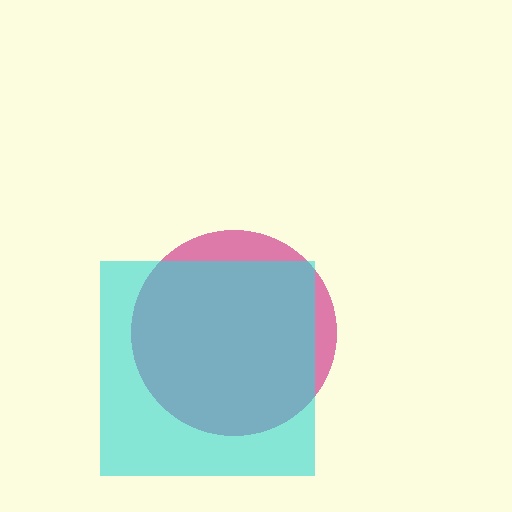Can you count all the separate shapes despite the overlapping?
Yes, there are 2 separate shapes.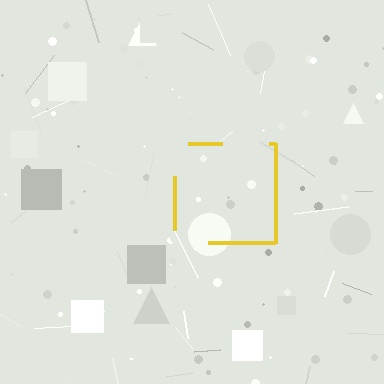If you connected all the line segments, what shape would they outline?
They would outline a square.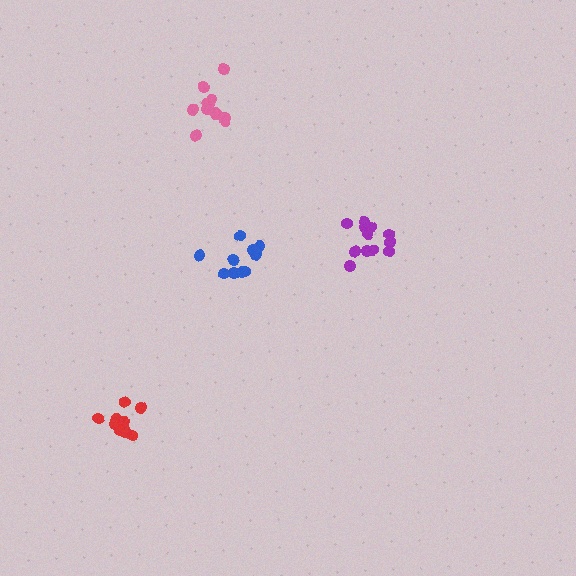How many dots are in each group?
Group 1: 12 dots, Group 2: 13 dots, Group 3: 10 dots, Group 4: 10 dots (45 total).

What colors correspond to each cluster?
The clusters are colored: pink, purple, red, blue.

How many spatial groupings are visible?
There are 4 spatial groupings.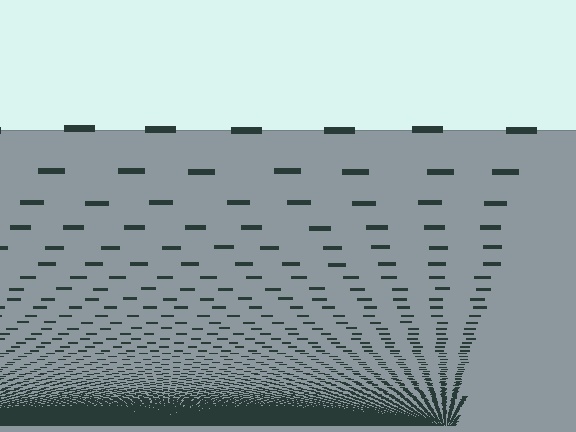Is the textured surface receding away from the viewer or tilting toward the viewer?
The surface appears to tilt toward the viewer. Texture elements get larger and sparser toward the top.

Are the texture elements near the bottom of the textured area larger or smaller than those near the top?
Smaller. The gradient is inverted — elements near the bottom are smaller and denser.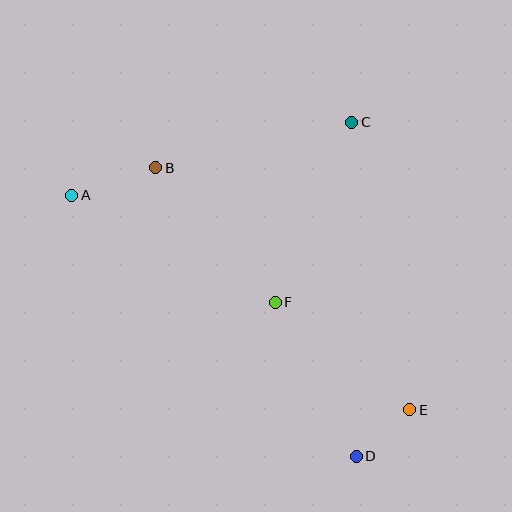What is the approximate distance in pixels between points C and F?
The distance between C and F is approximately 196 pixels.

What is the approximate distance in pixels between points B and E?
The distance between B and E is approximately 351 pixels.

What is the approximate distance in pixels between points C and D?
The distance between C and D is approximately 334 pixels.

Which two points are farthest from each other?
Points A and E are farthest from each other.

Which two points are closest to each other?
Points D and E are closest to each other.